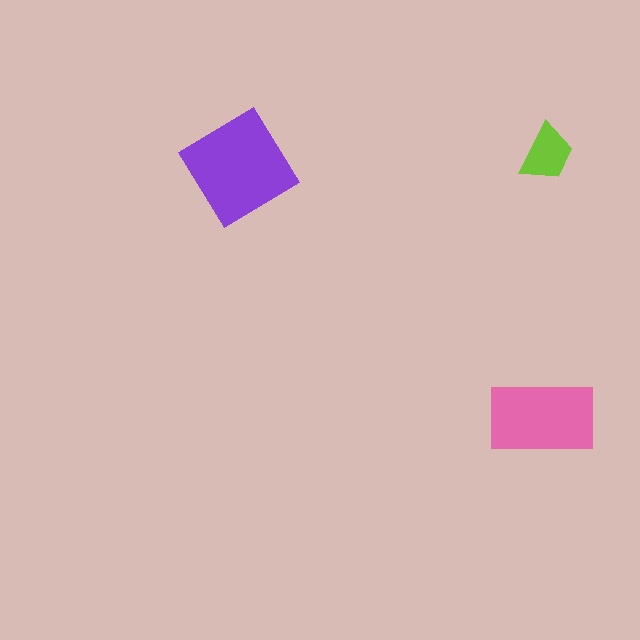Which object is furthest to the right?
The lime trapezoid is rightmost.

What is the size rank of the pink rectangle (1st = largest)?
2nd.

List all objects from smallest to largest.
The lime trapezoid, the pink rectangle, the purple diamond.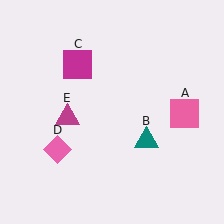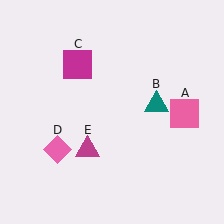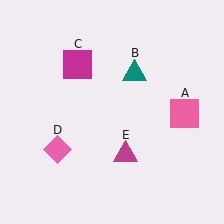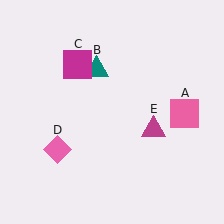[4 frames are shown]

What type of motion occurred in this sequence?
The teal triangle (object B), magenta triangle (object E) rotated counterclockwise around the center of the scene.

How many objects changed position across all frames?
2 objects changed position: teal triangle (object B), magenta triangle (object E).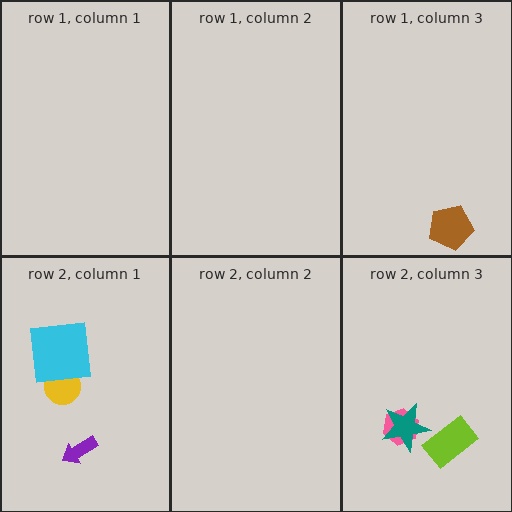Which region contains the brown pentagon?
The row 1, column 3 region.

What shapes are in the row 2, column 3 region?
The lime rectangle, the pink hexagon, the teal star.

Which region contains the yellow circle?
The row 2, column 1 region.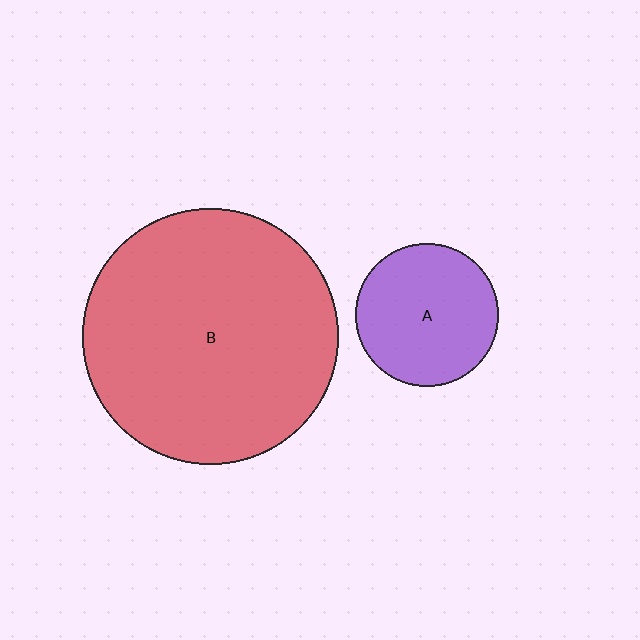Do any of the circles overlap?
No, none of the circles overlap.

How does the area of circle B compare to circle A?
Approximately 3.2 times.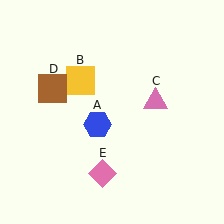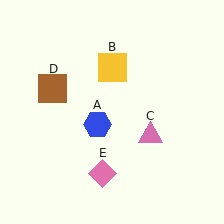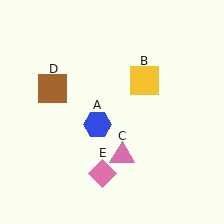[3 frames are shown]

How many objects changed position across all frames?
2 objects changed position: yellow square (object B), pink triangle (object C).